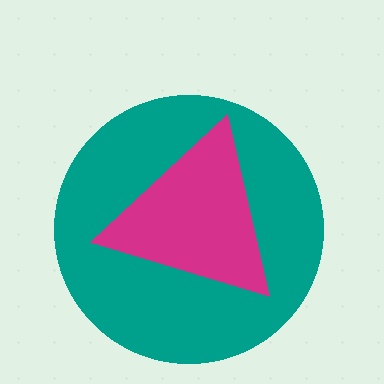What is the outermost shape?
The teal circle.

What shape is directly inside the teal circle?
The magenta triangle.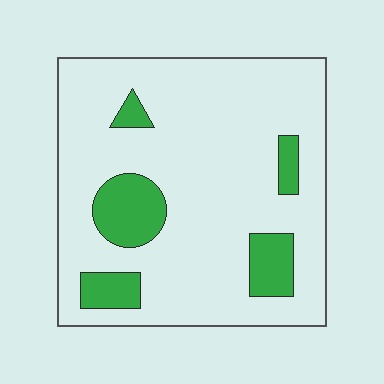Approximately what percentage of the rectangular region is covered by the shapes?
Approximately 15%.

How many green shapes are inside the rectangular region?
5.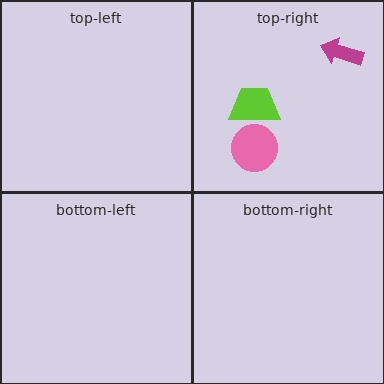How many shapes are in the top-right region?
3.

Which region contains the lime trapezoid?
The top-right region.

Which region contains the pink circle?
The top-right region.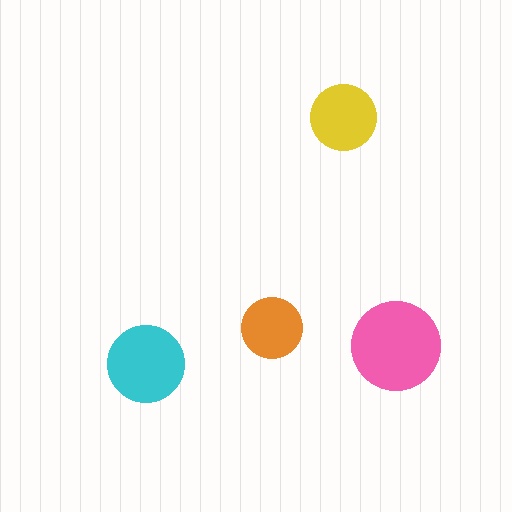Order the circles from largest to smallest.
the pink one, the cyan one, the yellow one, the orange one.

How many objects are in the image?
There are 4 objects in the image.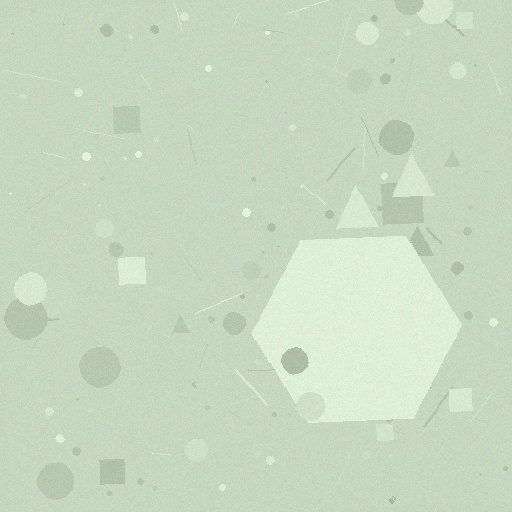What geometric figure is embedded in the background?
A hexagon is embedded in the background.